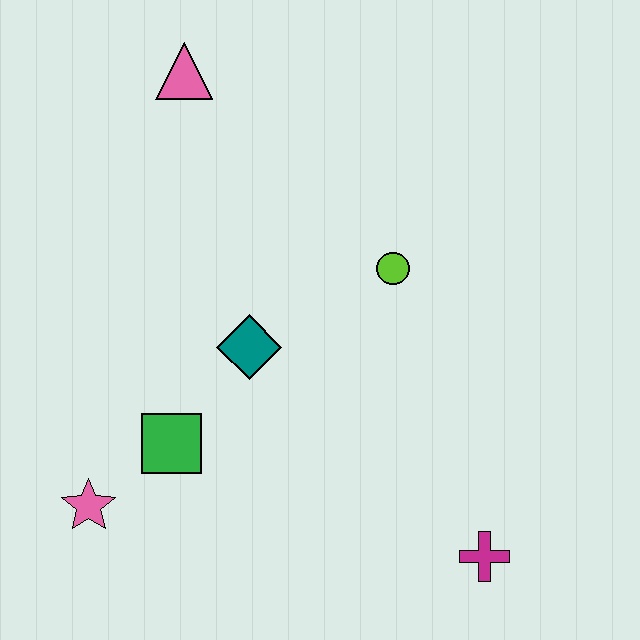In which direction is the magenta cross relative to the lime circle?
The magenta cross is below the lime circle.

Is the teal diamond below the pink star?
No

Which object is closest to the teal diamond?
The green square is closest to the teal diamond.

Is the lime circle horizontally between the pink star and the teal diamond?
No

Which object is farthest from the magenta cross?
The pink triangle is farthest from the magenta cross.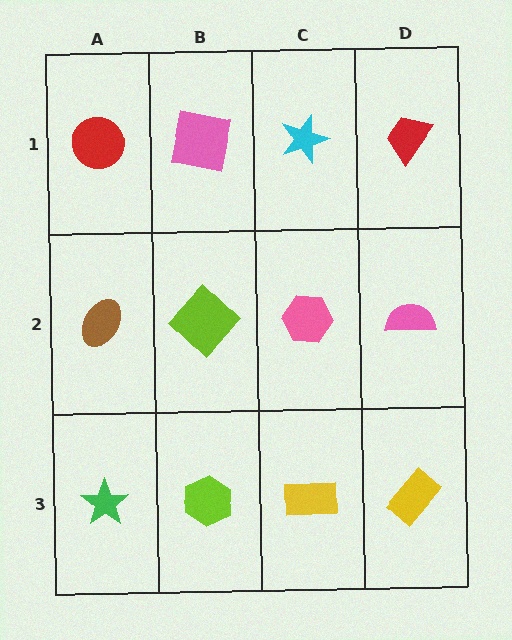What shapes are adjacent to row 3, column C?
A pink hexagon (row 2, column C), a lime hexagon (row 3, column B), a yellow rectangle (row 3, column D).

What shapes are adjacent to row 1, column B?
A lime diamond (row 2, column B), a red circle (row 1, column A), a cyan star (row 1, column C).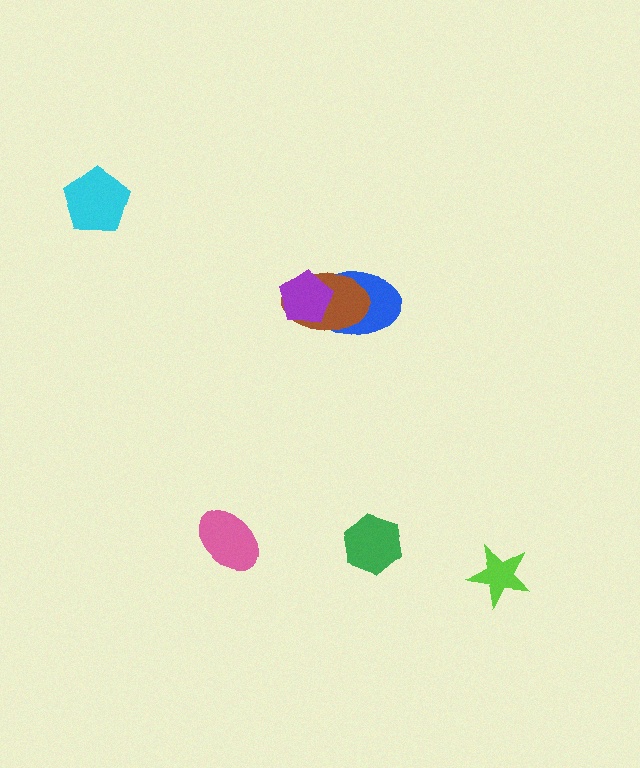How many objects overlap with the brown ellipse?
2 objects overlap with the brown ellipse.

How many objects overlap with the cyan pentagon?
0 objects overlap with the cyan pentagon.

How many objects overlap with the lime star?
0 objects overlap with the lime star.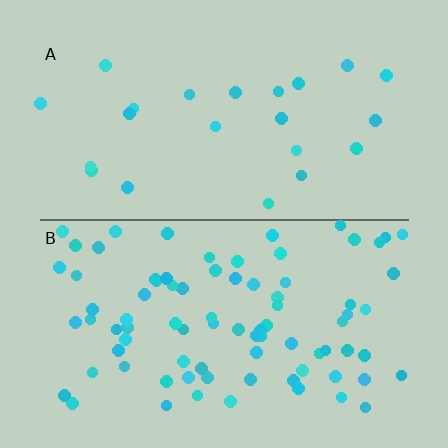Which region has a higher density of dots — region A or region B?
B (the bottom).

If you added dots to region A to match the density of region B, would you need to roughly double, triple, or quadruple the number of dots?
Approximately quadruple.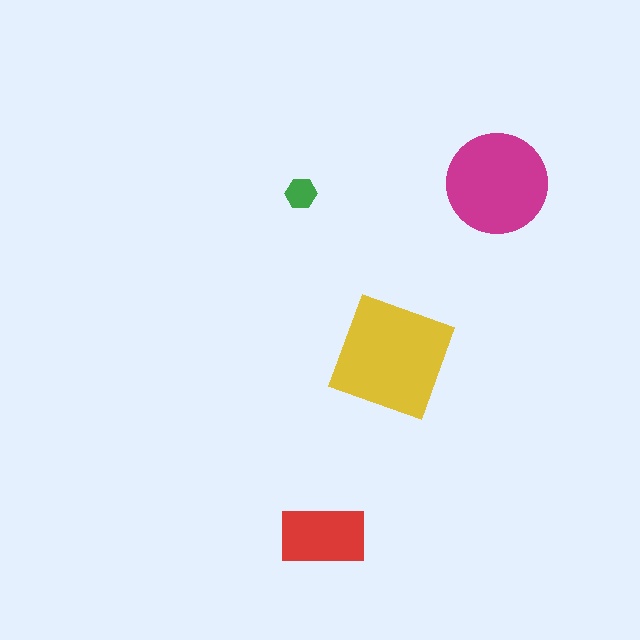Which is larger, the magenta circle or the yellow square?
The yellow square.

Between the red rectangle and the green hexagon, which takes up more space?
The red rectangle.